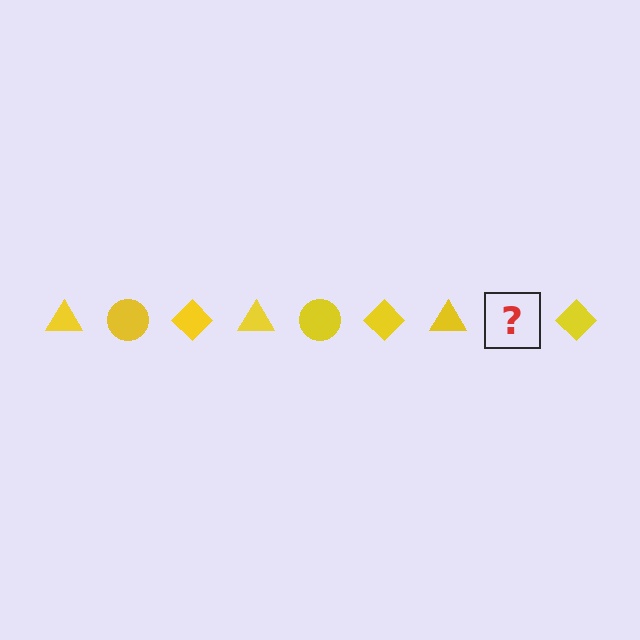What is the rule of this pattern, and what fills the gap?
The rule is that the pattern cycles through triangle, circle, diamond shapes in yellow. The gap should be filled with a yellow circle.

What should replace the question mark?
The question mark should be replaced with a yellow circle.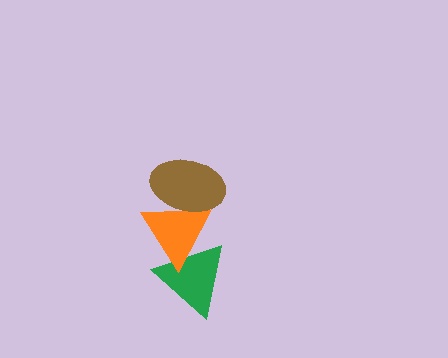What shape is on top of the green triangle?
The orange triangle is on top of the green triangle.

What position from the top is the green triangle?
The green triangle is 3rd from the top.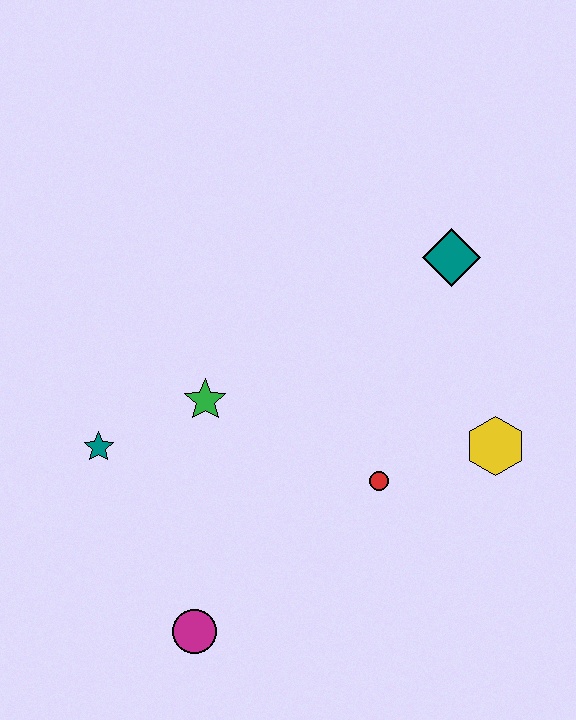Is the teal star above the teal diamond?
No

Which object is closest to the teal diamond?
The yellow hexagon is closest to the teal diamond.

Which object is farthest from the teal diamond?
The magenta circle is farthest from the teal diamond.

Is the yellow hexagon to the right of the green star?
Yes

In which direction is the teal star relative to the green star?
The teal star is to the left of the green star.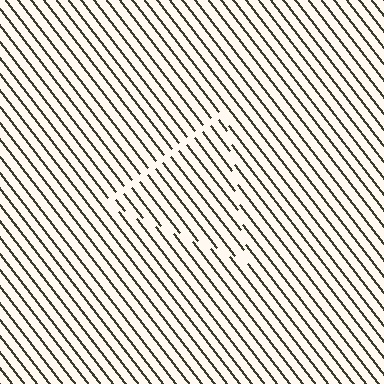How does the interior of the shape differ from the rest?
The interior of the shape contains the same grating, shifted by half a period — the contour is defined by the phase discontinuity where line-ends from the inner and outer gratings abut.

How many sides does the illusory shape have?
3 sides — the line-ends trace a triangle.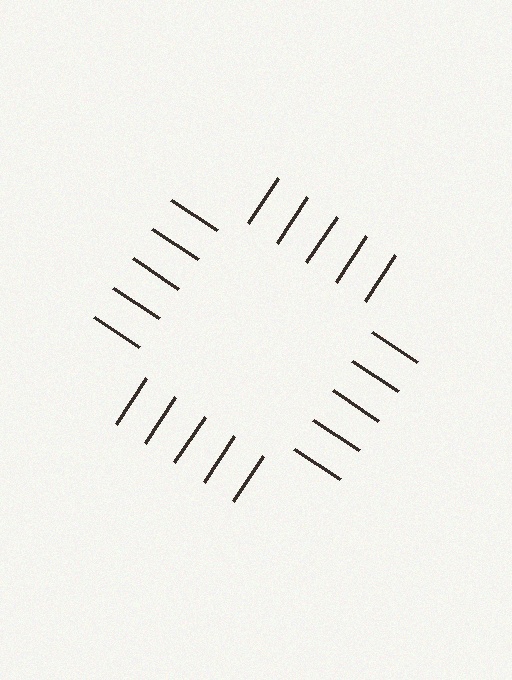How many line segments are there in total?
20 — 5 along each of the 4 edges.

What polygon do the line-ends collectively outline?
An illusory square — the line segments terminate on its edges but no continuous stroke is drawn.